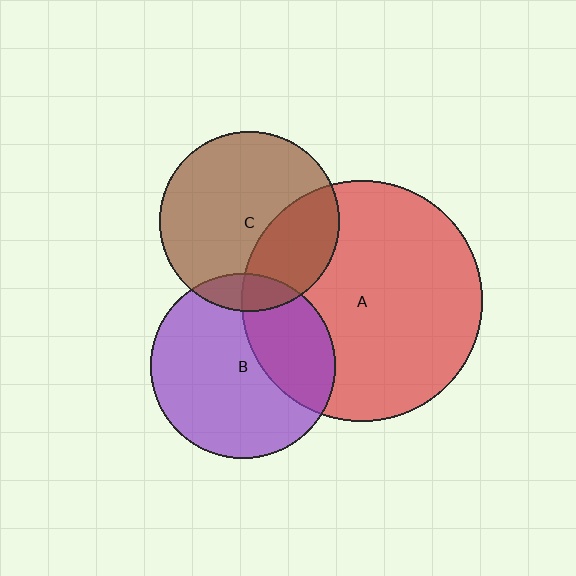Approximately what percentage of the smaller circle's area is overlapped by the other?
Approximately 30%.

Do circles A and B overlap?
Yes.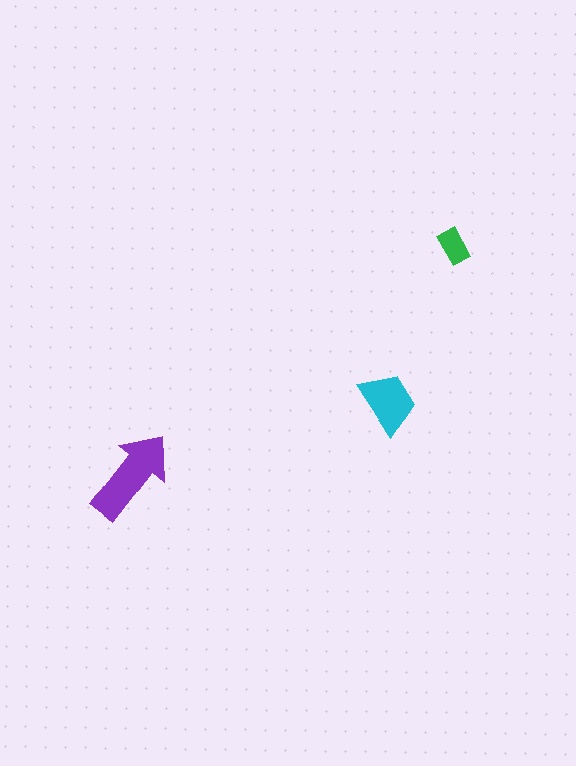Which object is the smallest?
The green rectangle.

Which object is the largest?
The purple arrow.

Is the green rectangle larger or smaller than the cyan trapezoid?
Smaller.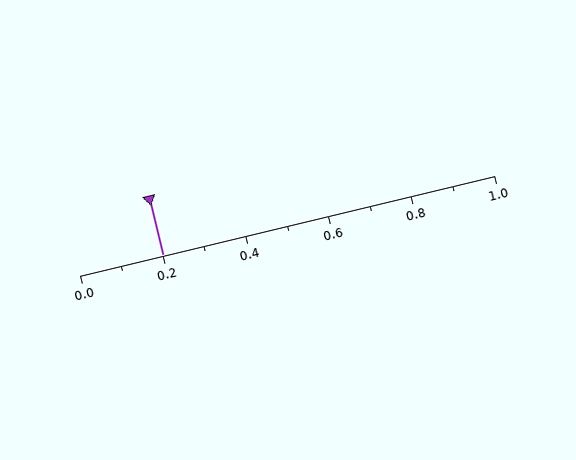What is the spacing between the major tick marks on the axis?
The major ticks are spaced 0.2 apart.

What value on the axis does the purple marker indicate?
The marker indicates approximately 0.2.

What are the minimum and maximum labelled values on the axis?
The axis runs from 0.0 to 1.0.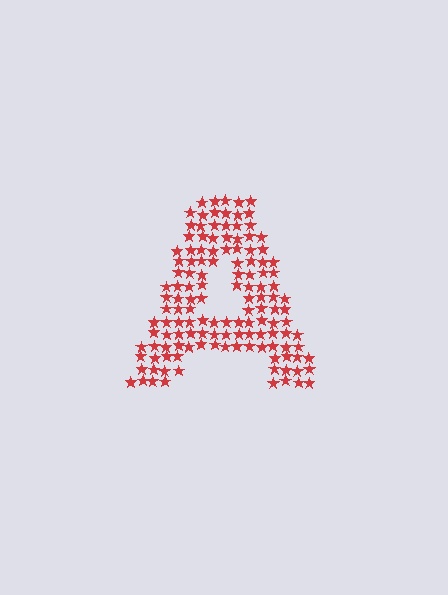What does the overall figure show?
The overall figure shows the letter A.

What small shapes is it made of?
It is made of small stars.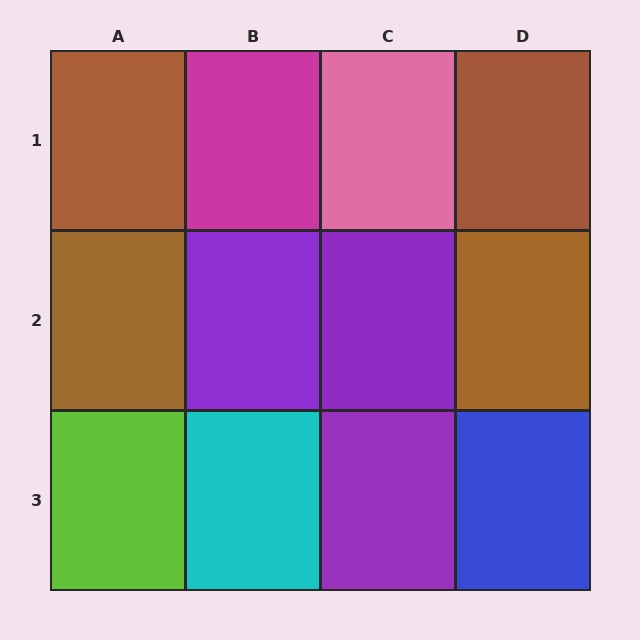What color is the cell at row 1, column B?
Magenta.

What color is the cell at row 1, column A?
Brown.